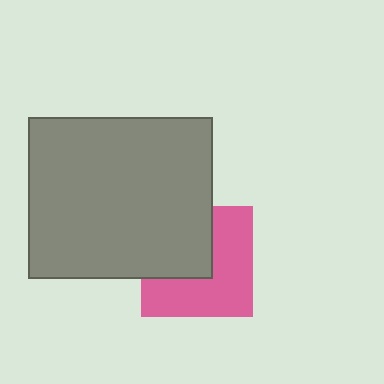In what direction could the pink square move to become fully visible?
The pink square could move toward the lower-right. That would shift it out from behind the gray rectangle entirely.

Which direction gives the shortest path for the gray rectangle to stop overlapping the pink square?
Moving toward the upper-left gives the shortest separation.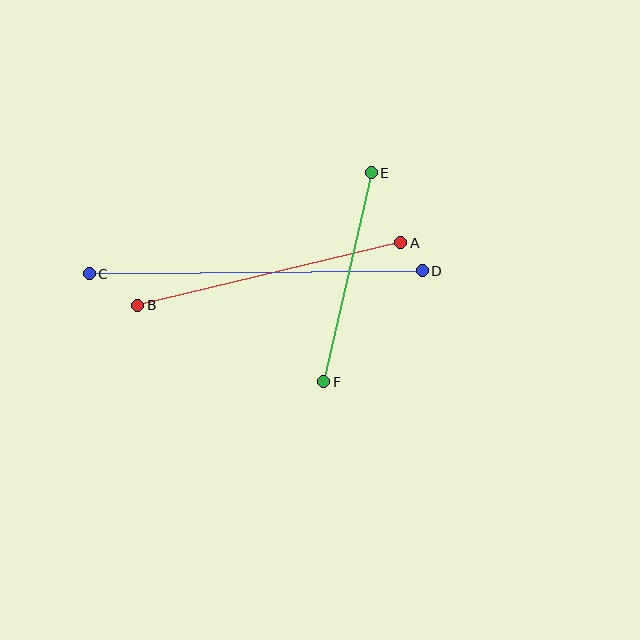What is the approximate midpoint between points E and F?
The midpoint is at approximately (348, 277) pixels.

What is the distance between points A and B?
The distance is approximately 270 pixels.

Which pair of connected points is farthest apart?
Points C and D are farthest apart.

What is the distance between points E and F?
The distance is approximately 214 pixels.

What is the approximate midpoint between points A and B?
The midpoint is at approximately (269, 274) pixels.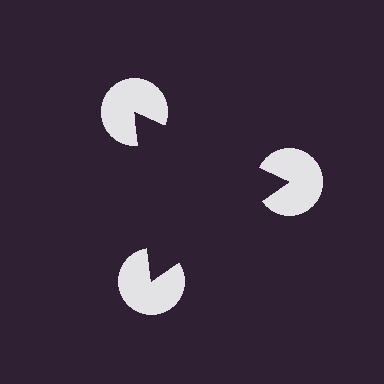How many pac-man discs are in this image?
There are 3 — one at each vertex of the illusory triangle.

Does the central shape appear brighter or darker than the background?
It typically appears slightly darker than the background, even though no actual brightness change is drawn.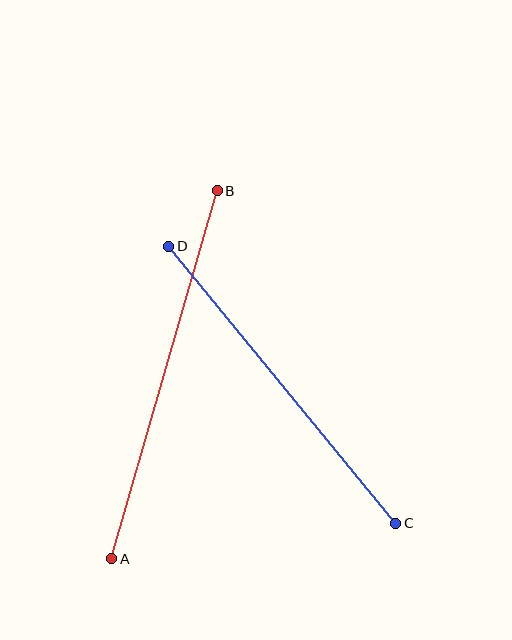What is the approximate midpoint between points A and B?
The midpoint is at approximately (164, 375) pixels.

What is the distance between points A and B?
The distance is approximately 383 pixels.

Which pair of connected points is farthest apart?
Points A and B are farthest apart.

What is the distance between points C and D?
The distance is approximately 358 pixels.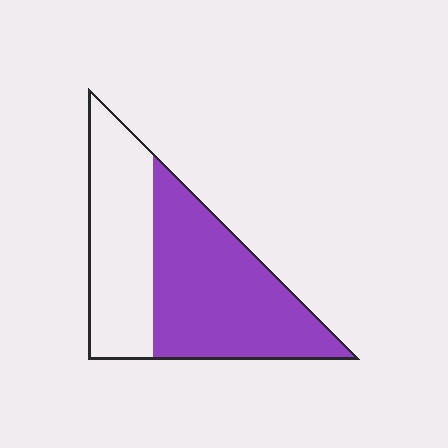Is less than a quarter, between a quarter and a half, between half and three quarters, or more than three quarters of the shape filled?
Between half and three quarters.